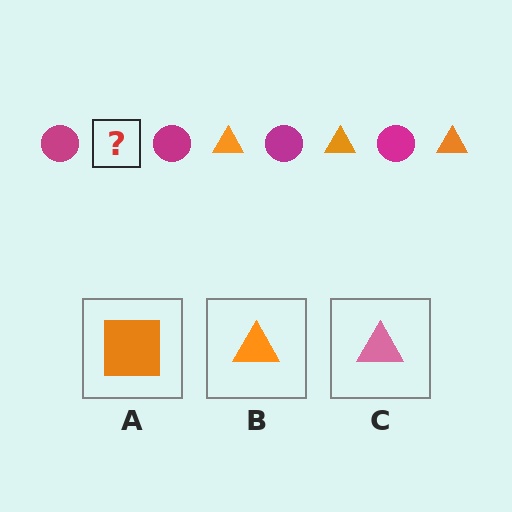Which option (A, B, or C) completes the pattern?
B.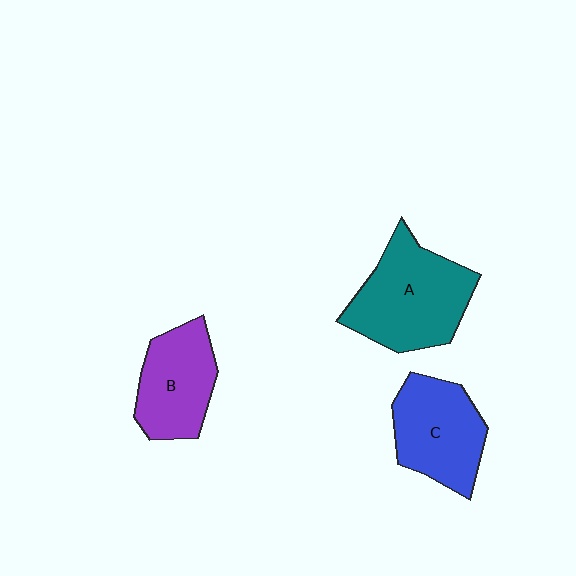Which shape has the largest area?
Shape A (teal).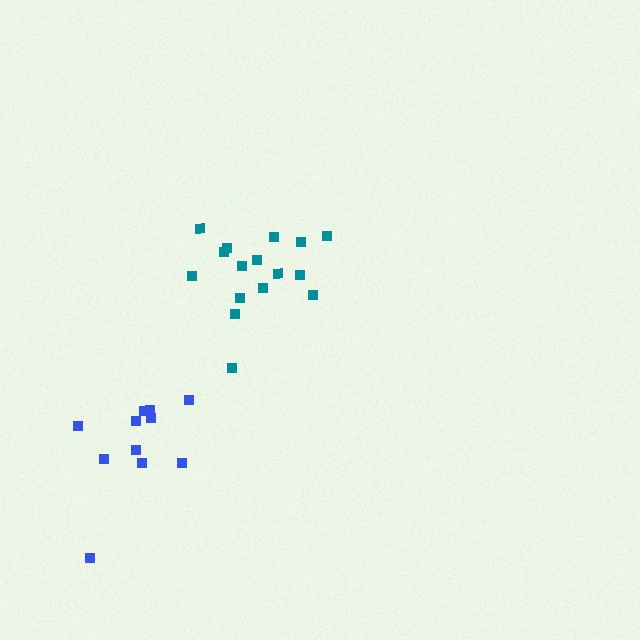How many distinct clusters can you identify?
There are 2 distinct clusters.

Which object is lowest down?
The blue cluster is bottommost.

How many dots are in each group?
Group 1: 11 dots, Group 2: 16 dots (27 total).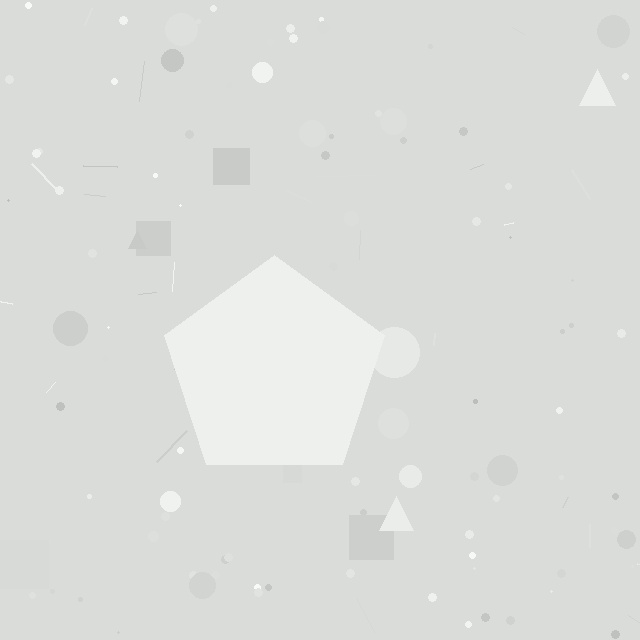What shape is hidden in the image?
A pentagon is hidden in the image.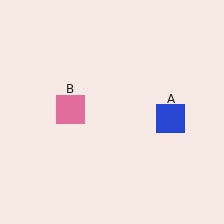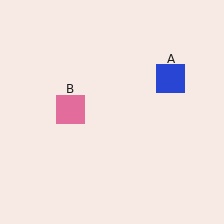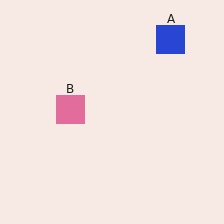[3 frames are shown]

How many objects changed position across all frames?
1 object changed position: blue square (object A).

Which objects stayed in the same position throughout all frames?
Pink square (object B) remained stationary.